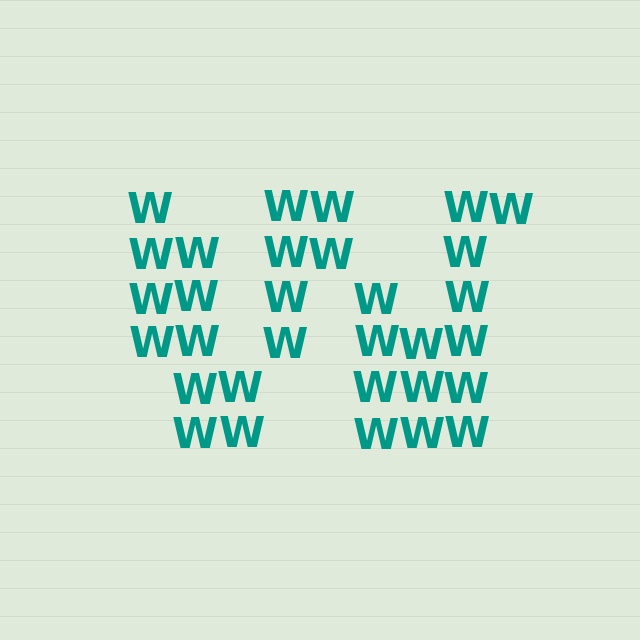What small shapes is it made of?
It is made of small letter W's.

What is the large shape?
The large shape is the letter W.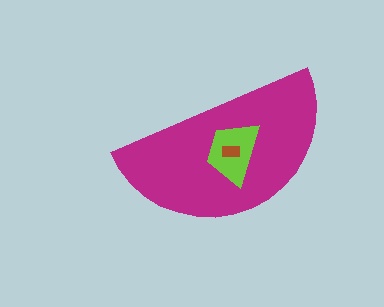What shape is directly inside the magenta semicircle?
The lime trapezoid.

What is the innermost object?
The brown rectangle.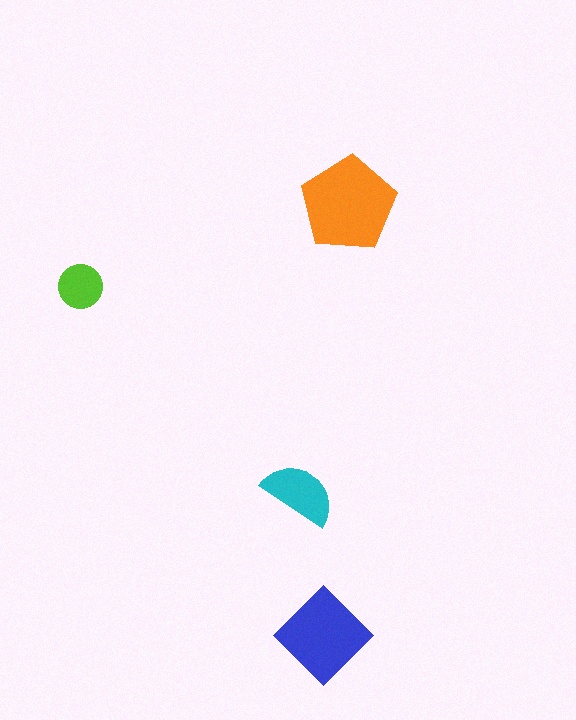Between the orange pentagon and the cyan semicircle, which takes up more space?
The orange pentagon.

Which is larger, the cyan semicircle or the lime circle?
The cyan semicircle.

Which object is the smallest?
The lime circle.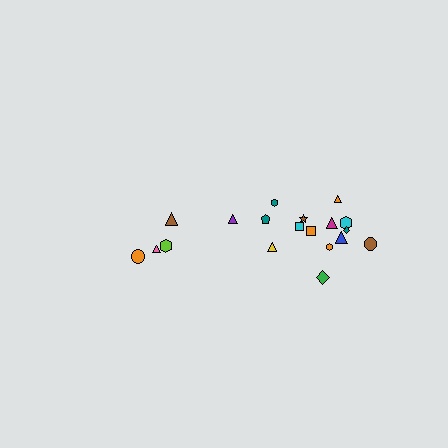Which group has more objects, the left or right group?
The right group.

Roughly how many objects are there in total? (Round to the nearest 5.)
Roughly 20 objects in total.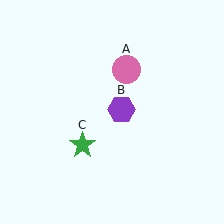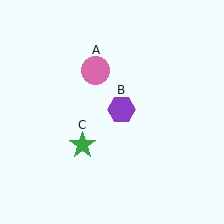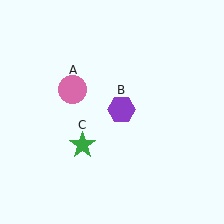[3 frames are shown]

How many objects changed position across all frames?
1 object changed position: pink circle (object A).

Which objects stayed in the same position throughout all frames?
Purple hexagon (object B) and green star (object C) remained stationary.